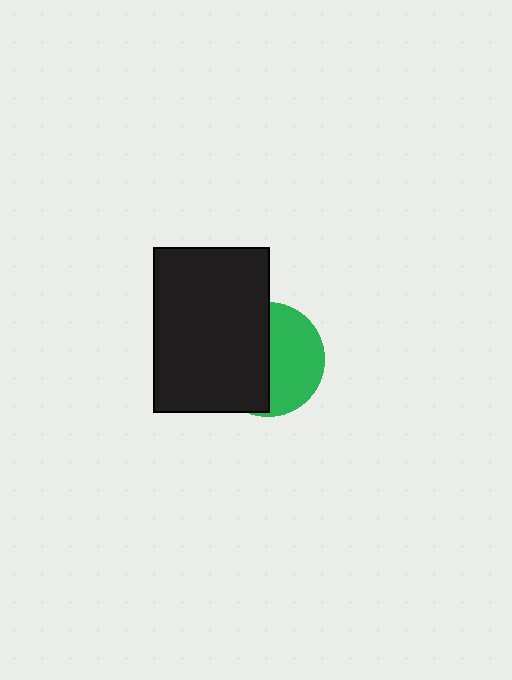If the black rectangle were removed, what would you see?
You would see the complete green circle.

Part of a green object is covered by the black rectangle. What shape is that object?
It is a circle.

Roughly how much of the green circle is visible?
About half of it is visible (roughly 49%).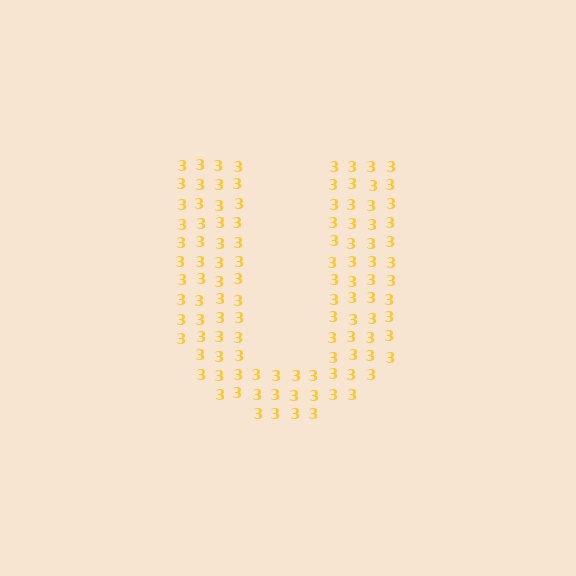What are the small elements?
The small elements are digit 3's.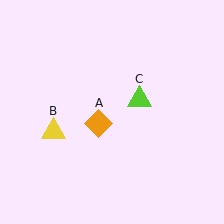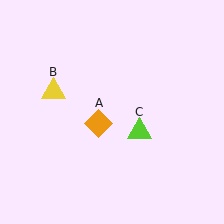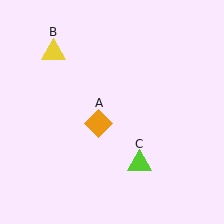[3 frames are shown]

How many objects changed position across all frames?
2 objects changed position: yellow triangle (object B), lime triangle (object C).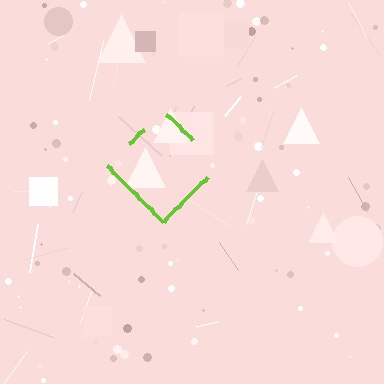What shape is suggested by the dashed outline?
The dashed outline suggests a diamond.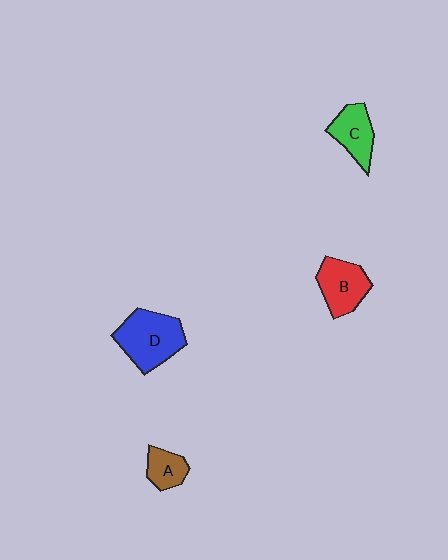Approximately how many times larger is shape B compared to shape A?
Approximately 1.7 times.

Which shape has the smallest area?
Shape A (brown).